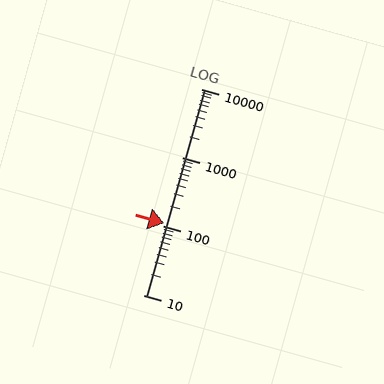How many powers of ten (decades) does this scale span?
The scale spans 3 decades, from 10 to 10000.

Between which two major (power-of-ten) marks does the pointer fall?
The pointer is between 100 and 1000.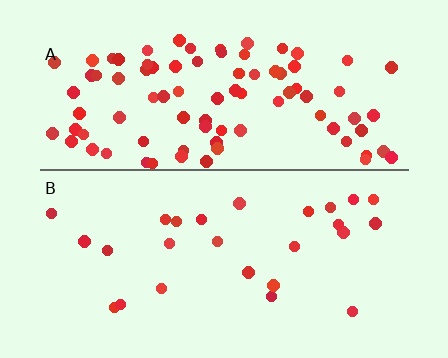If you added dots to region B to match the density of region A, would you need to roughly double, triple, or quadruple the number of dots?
Approximately triple.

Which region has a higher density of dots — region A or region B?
A (the top).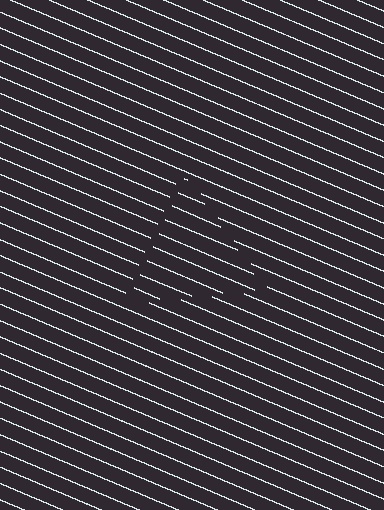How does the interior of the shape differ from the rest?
The interior of the shape contains the same grating, shifted by half a period — the contour is defined by the phase discontinuity where line-ends from the inner and outer gratings abut.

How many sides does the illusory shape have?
3 sides — the line-ends trace a triangle.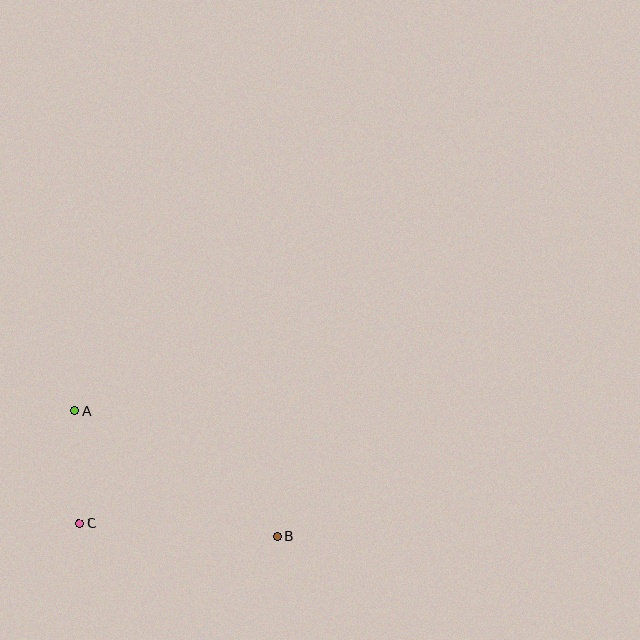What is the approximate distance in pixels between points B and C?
The distance between B and C is approximately 198 pixels.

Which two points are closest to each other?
Points A and C are closest to each other.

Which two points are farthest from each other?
Points A and B are farthest from each other.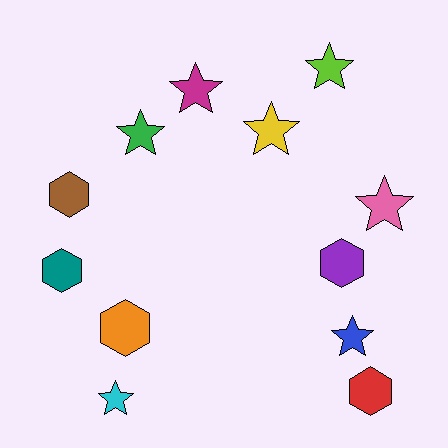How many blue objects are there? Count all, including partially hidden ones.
There is 1 blue object.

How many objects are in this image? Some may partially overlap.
There are 12 objects.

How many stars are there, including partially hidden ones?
There are 7 stars.